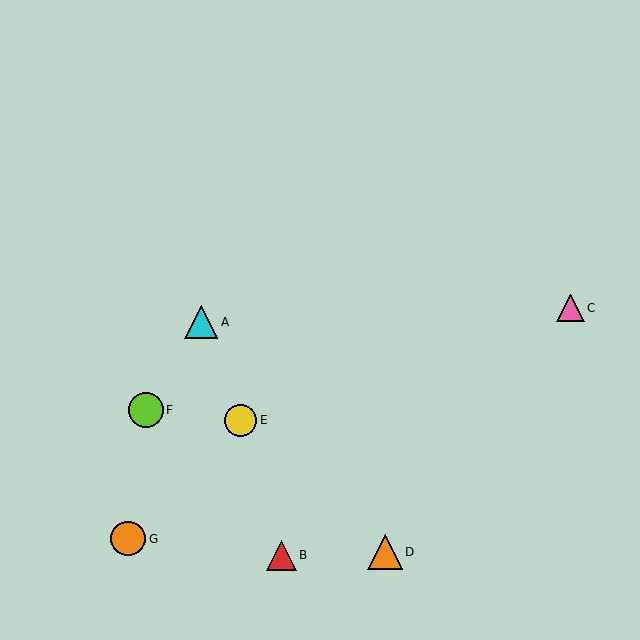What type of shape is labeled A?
Shape A is a cyan triangle.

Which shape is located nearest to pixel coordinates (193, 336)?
The cyan triangle (labeled A) at (201, 322) is nearest to that location.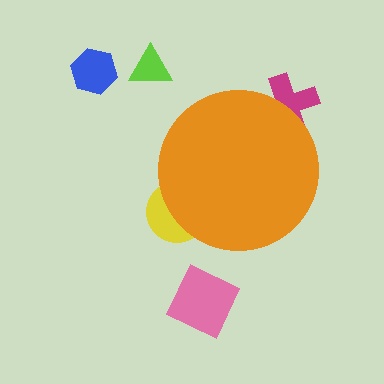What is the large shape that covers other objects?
An orange circle.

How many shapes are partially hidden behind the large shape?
2 shapes are partially hidden.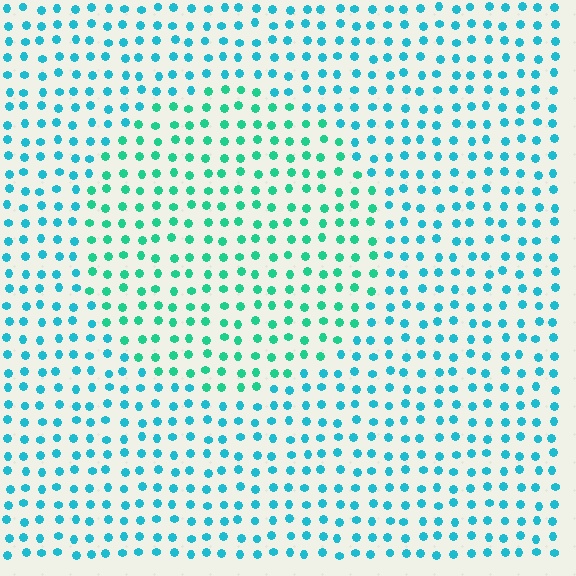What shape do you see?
I see a circle.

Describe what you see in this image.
The image is filled with small cyan elements in a uniform arrangement. A circle-shaped region is visible where the elements are tinted to a slightly different hue, forming a subtle color boundary.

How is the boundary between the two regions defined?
The boundary is defined purely by a slight shift in hue (about 30 degrees). Spacing, size, and orientation are identical on both sides.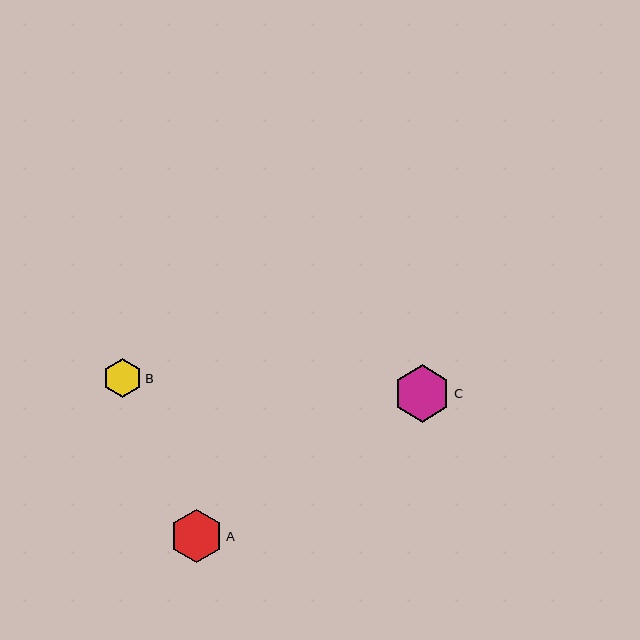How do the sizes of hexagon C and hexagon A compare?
Hexagon C and hexagon A are approximately the same size.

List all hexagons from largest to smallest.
From largest to smallest: C, A, B.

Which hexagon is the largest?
Hexagon C is the largest with a size of approximately 57 pixels.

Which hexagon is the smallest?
Hexagon B is the smallest with a size of approximately 39 pixels.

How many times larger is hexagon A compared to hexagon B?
Hexagon A is approximately 1.4 times the size of hexagon B.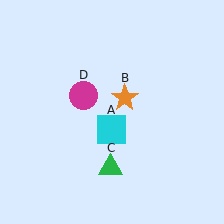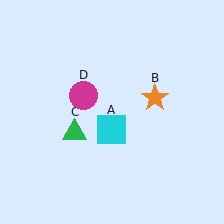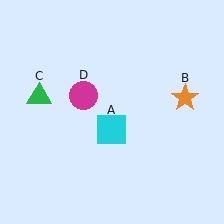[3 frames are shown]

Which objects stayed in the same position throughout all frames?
Cyan square (object A) and magenta circle (object D) remained stationary.